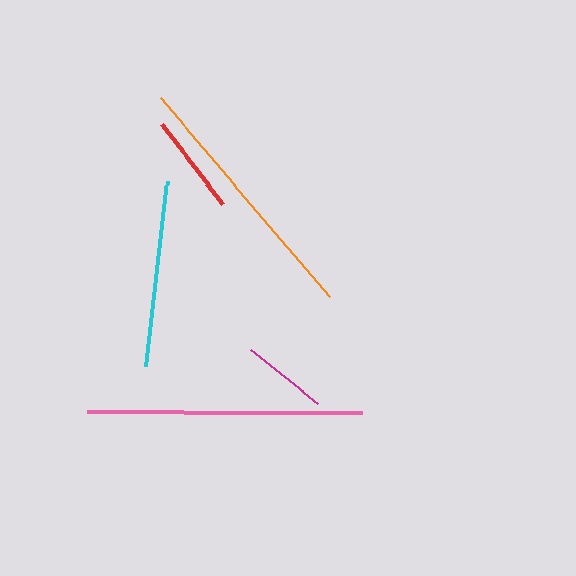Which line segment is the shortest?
The magenta line is the shortest at approximately 87 pixels.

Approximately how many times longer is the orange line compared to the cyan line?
The orange line is approximately 1.4 times the length of the cyan line.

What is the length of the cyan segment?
The cyan segment is approximately 186 pixels long.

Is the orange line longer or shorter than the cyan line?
The orange line is longer than the cyan line.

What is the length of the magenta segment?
The magenta segment is approximately 87 pixels long.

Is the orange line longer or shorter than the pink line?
The pink line is longer than the orange line.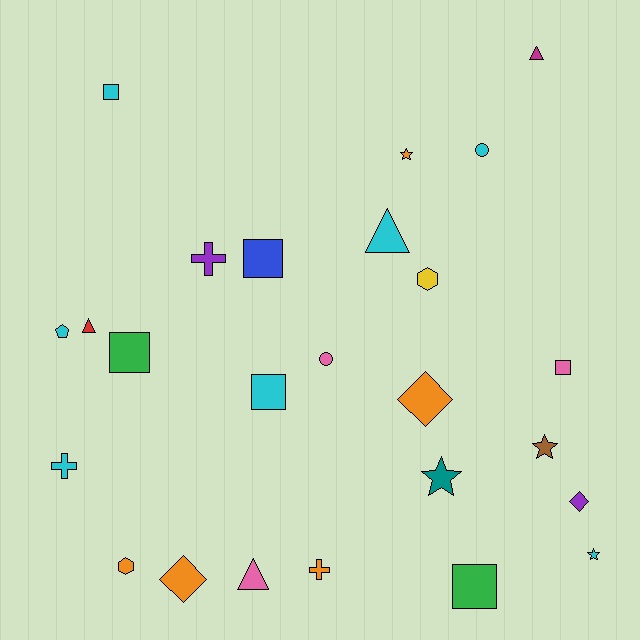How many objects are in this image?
There are 25 objects.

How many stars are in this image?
There are 4 stars.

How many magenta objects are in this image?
There is 1 magenta object.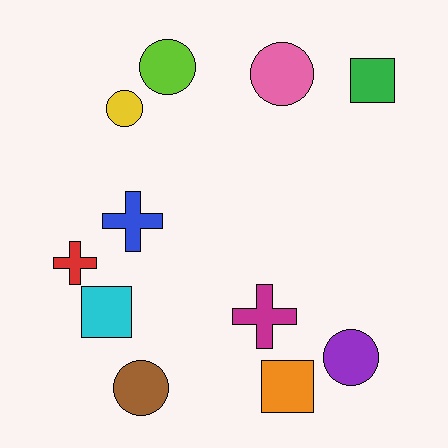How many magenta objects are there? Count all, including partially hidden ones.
There is 1 magenta object.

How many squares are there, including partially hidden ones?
There are 3 squares.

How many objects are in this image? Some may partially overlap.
There are 11 objects.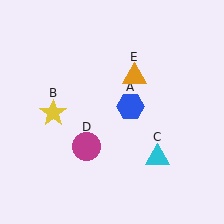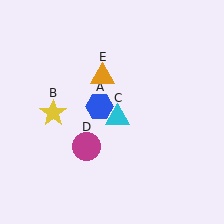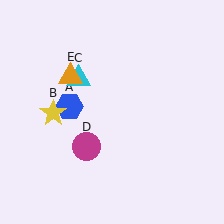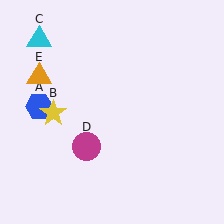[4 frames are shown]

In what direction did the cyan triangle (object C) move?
The cyan triangle (object C) moved up and to the left.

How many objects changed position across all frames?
3 objects changed position: blue hexagon (object A), cyan triangle (object C), orange triangle (object E).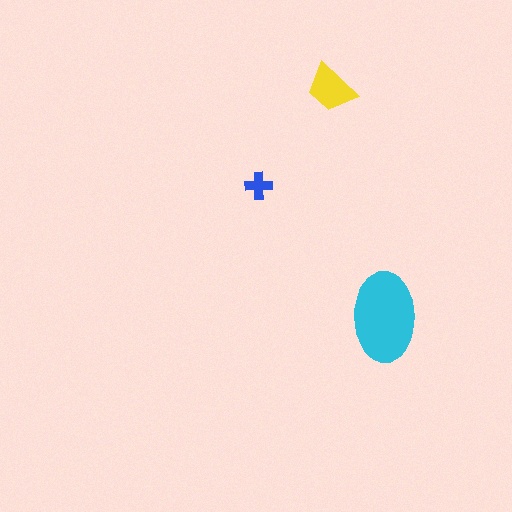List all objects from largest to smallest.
The cyan ellipse, the yellow trapezoid, the blue cross.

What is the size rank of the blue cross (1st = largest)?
3rd.